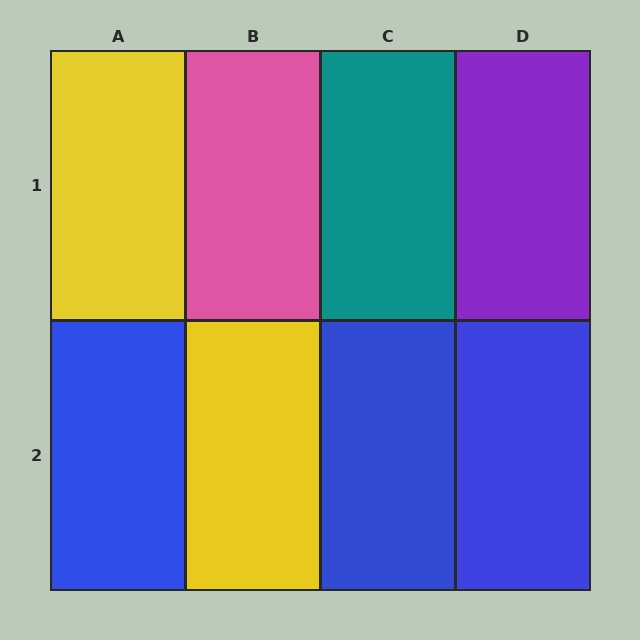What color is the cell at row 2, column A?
Blue.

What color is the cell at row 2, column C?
Blue.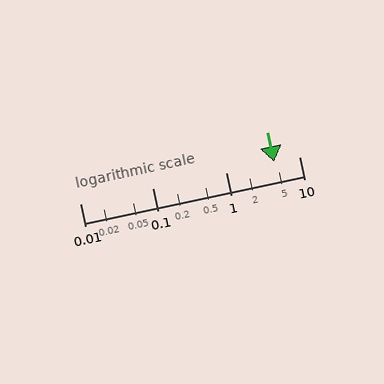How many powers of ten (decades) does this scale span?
The scale spans 3 decades, from 0.01 to 10.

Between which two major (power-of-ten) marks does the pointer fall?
The pointer is between 1 and 10.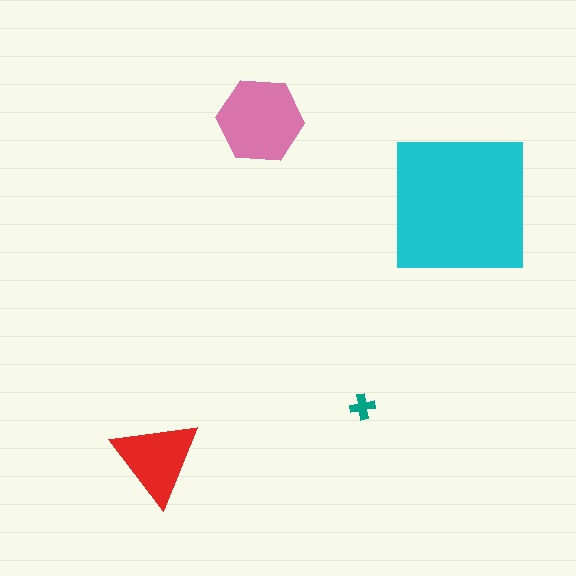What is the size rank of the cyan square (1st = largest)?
1st.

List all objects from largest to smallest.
The cyan square, the pink hexagon, the red triangle, the teal cross.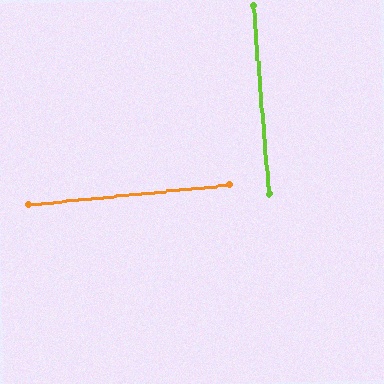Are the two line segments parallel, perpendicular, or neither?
Perpendicular — they meet at approximately 89°.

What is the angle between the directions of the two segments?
Approximately 89 degrees.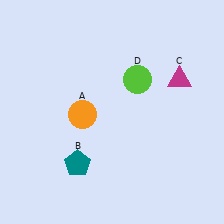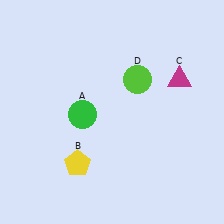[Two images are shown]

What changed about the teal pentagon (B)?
In Image 1, B is teal. In Image 2, it changed to yellow.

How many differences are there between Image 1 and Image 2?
There are 2 differences between the two images.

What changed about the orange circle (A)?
In Image 1, A is orange. In Image 2, it changed to green.